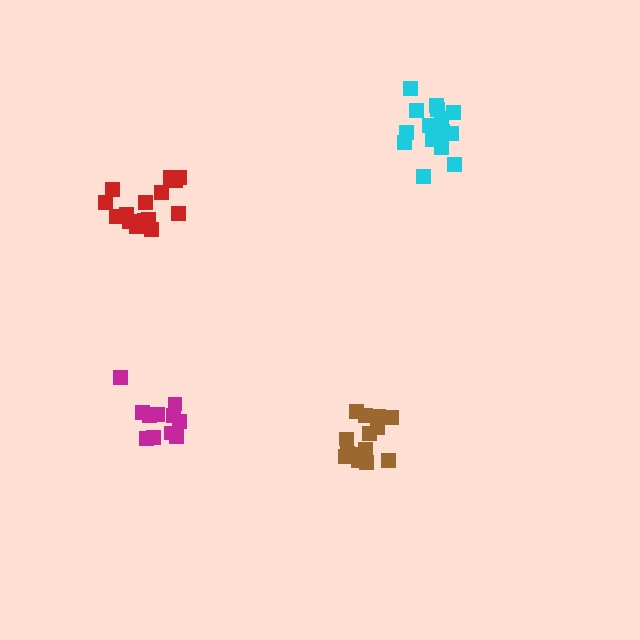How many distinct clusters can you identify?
There are 4 distinct clusters.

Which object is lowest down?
The brown cluster is bottommost.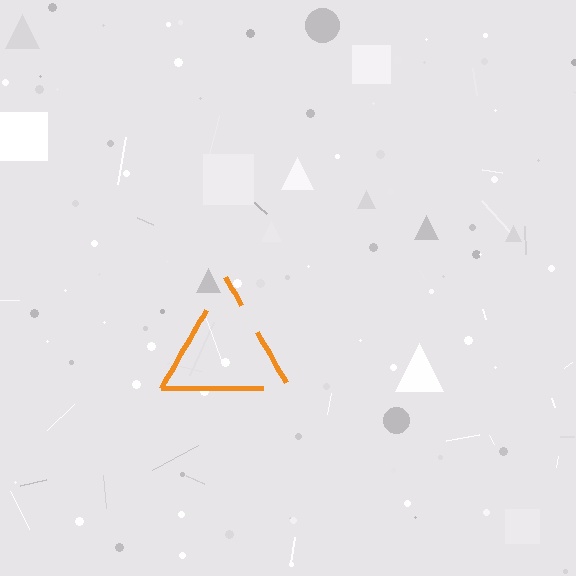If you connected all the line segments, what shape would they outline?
They would outline a triangle.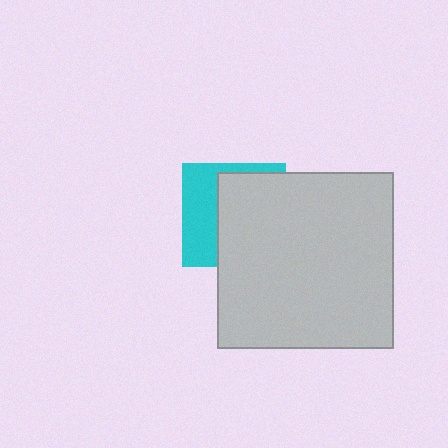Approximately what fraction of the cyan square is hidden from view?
Roughly 60% of the cyan square is hidden behind the light gray square.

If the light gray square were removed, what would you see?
You would see the complete cyan square.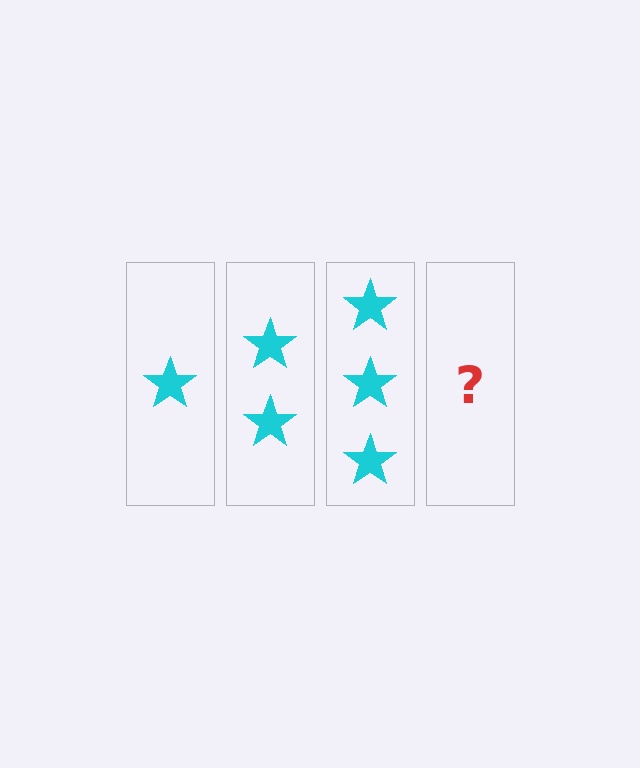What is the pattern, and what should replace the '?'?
The pattern is that each step adds one more star. The '?' should be 4 stars.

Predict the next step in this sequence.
The next step is 4 stars.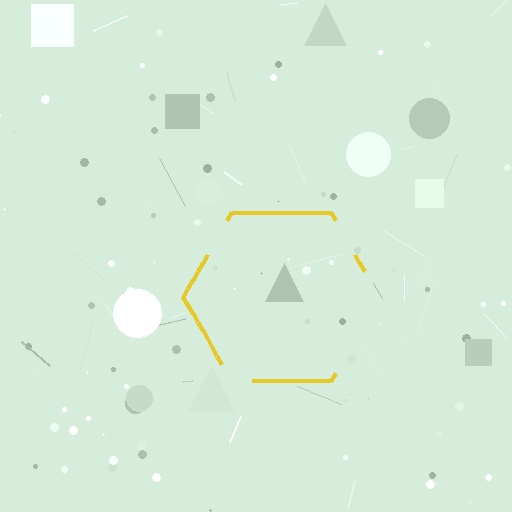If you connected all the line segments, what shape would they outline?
They would outline a hexagon.